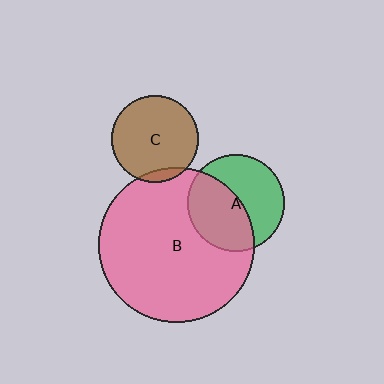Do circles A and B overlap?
Yes.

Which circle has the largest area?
Circle B (pink).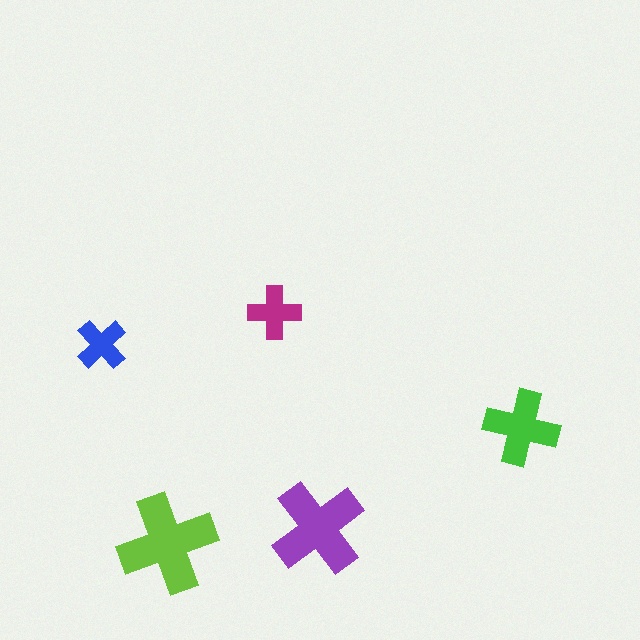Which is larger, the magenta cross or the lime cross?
The lime one.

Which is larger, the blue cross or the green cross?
The green one.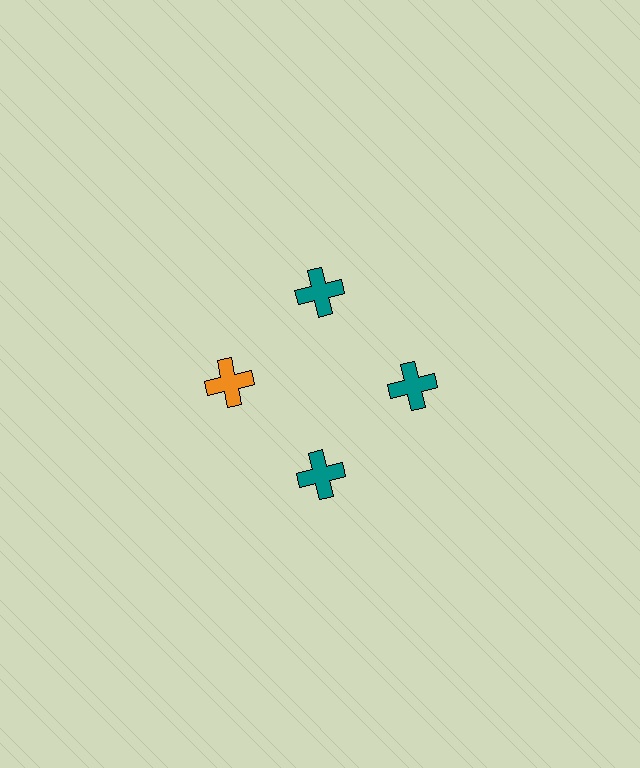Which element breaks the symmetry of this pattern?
The orange cross at roughly the 9 o'clock position breaks the symmetry. All other shapes are teal crosses.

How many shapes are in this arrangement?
There are 4 shapes arranged in a ring pattern.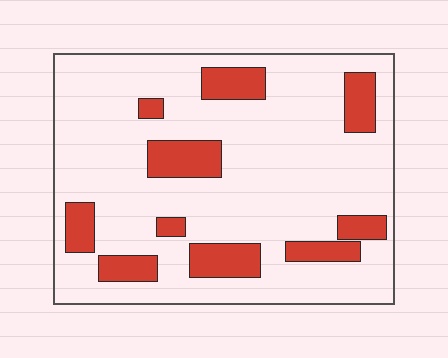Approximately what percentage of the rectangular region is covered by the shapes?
Approximately 20%.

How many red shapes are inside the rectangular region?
10.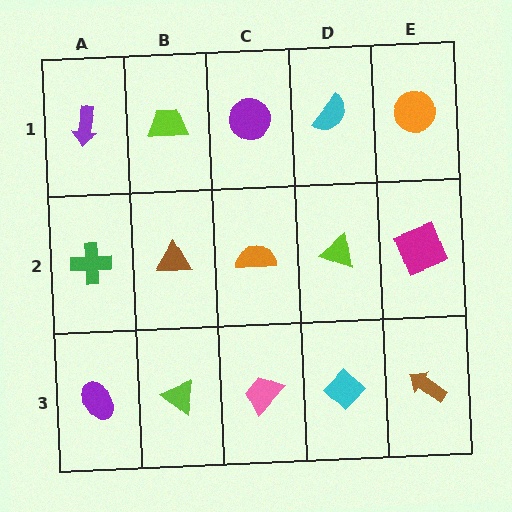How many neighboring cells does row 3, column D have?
3.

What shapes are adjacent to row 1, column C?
An orange semicircle (row 2, column C), a lime trapezoid (row 1, column B), a cyan semicircle (row 1, column D).